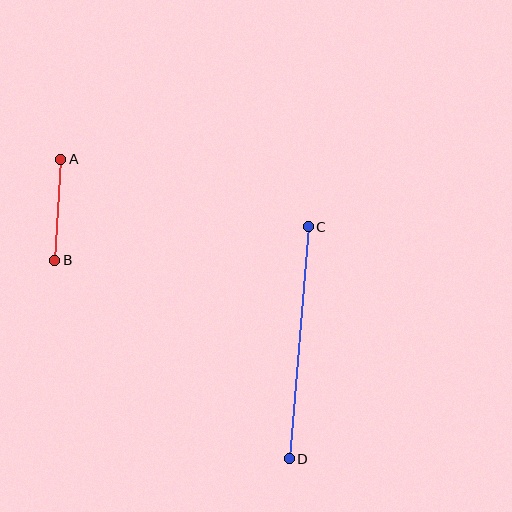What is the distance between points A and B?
The distance is approximately 101 pixels.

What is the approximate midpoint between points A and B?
The midpoint is at approximately (58, 210) pixels.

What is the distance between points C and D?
The distance is approximately 233 pixels.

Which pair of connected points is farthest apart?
Points C and D are farthest apart.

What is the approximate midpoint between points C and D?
The midpoint is at approximately (299, 343) pixels.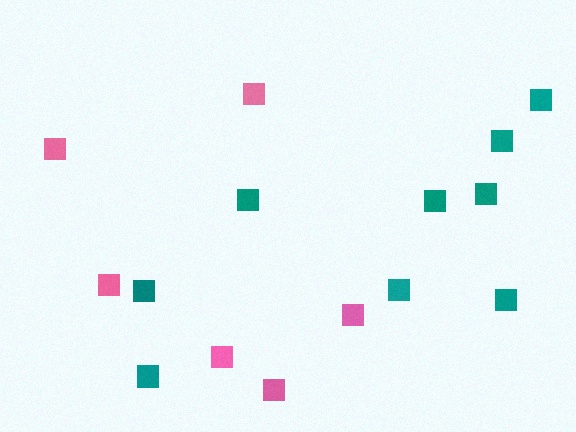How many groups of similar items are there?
There are 2 groups: one group of teal squares (9) and one group of pink squares (6).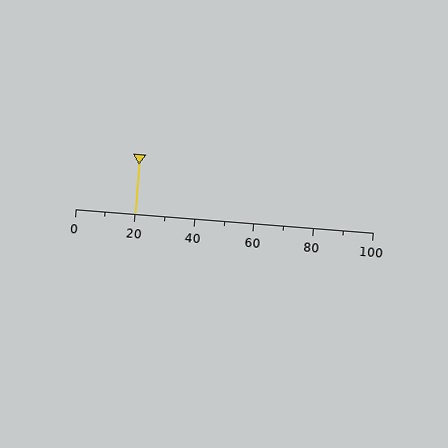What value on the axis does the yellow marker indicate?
The marker indicates approximately 20.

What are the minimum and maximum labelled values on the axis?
The axis runs from 0 to 100.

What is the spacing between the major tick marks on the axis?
The major ticks are spaced 20 apart.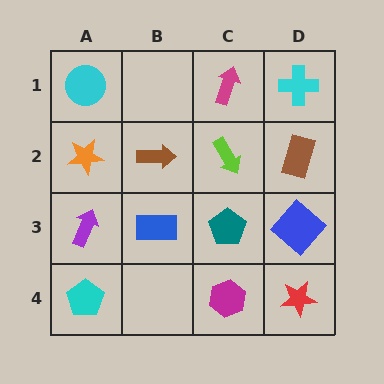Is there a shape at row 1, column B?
No, that cell is empty.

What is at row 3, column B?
A blue rectangle.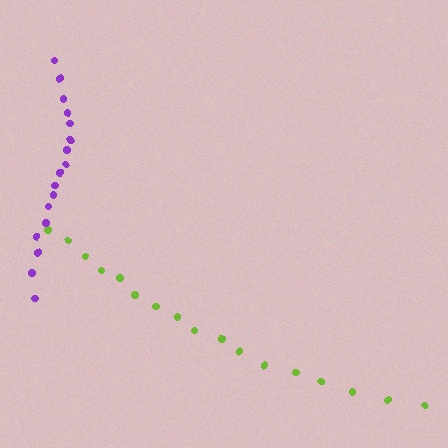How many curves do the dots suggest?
There are 2 distinct paths.